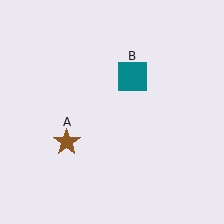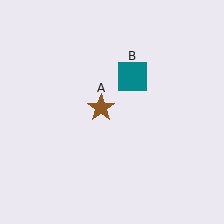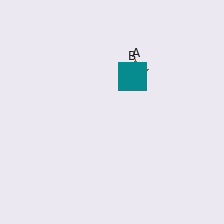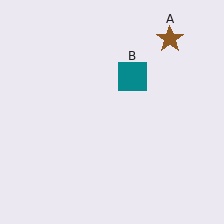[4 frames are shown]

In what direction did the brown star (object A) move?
The brown star (object A) moved up and to the right.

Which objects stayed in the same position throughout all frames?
Teal square (object B) remained stationary.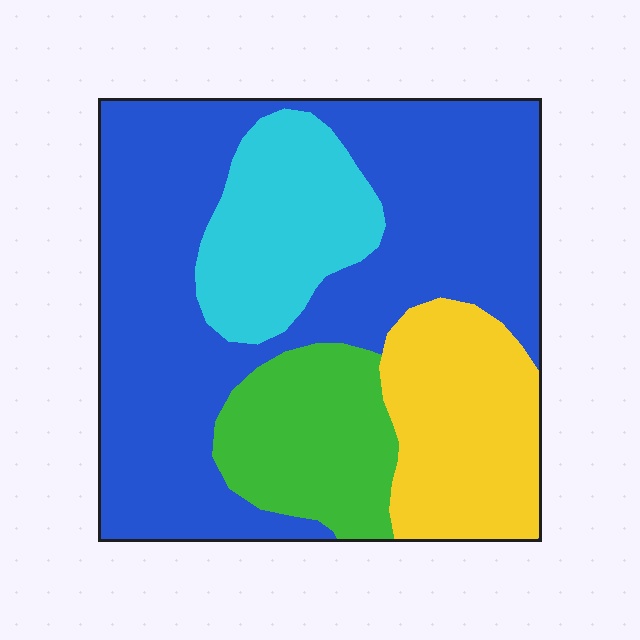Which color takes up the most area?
Blue, at roughly 55%.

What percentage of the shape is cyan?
Cyan takes up about one sixth (1/6) of the shape.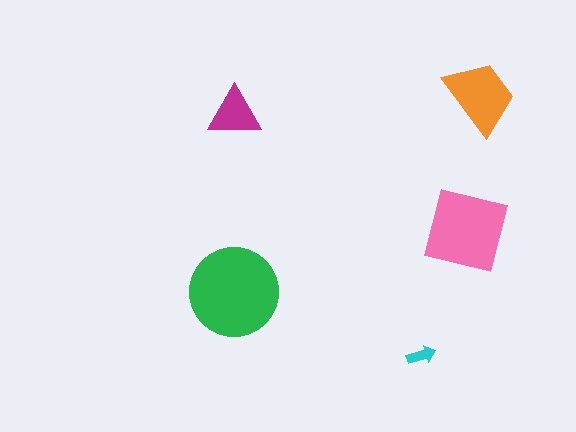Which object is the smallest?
The cyan arrow.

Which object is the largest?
The green circle.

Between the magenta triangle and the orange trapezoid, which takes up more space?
The orange trapezoid.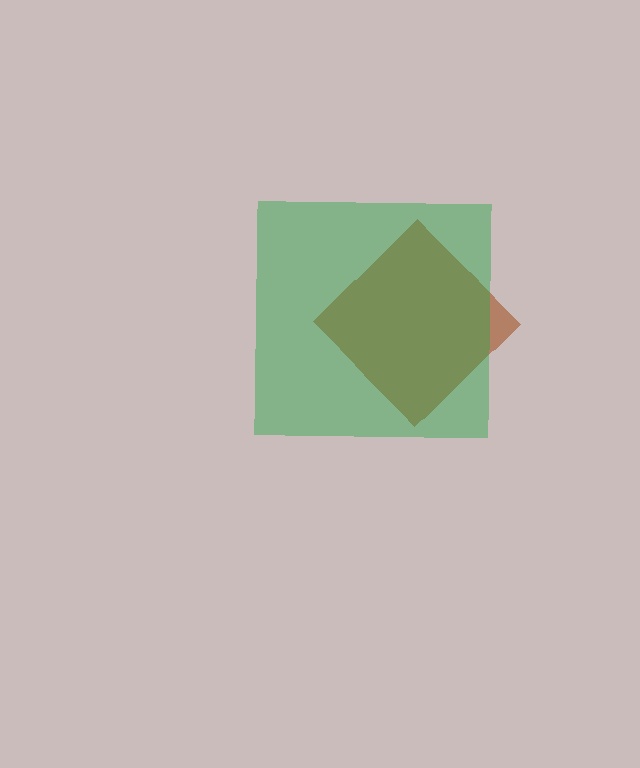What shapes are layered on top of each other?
The layered shapes are: a brown diamond, a green square.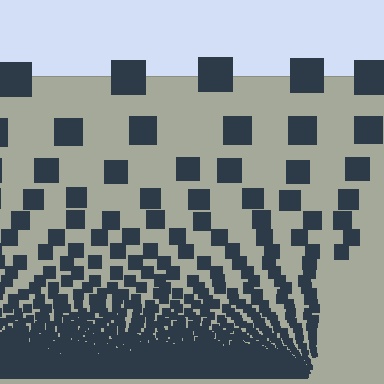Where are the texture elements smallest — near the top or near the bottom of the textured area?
Near the bottom.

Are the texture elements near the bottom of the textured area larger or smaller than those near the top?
Smaller. The gradient is inverted — elements near the bottom are smaller and denser.